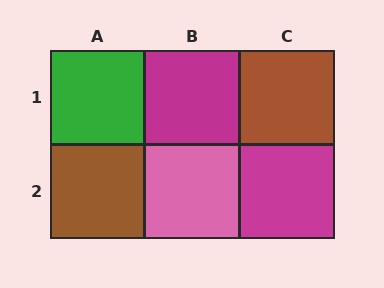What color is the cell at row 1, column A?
Green.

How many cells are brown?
2 cells are brown.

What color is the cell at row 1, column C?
Brown.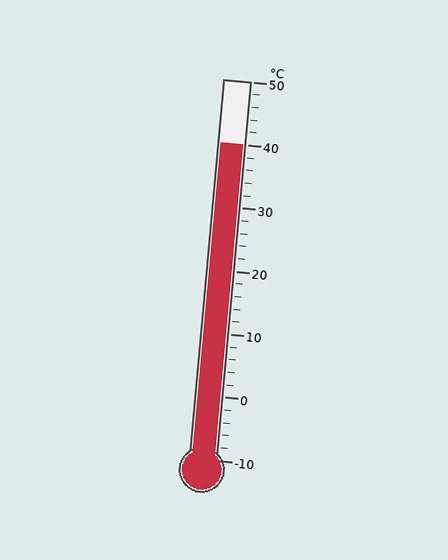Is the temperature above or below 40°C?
The temperature is at 40°C.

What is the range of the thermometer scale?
The thermometer scale ranges from -10°C to 50°C.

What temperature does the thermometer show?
The thermometer shows approximately 40°C.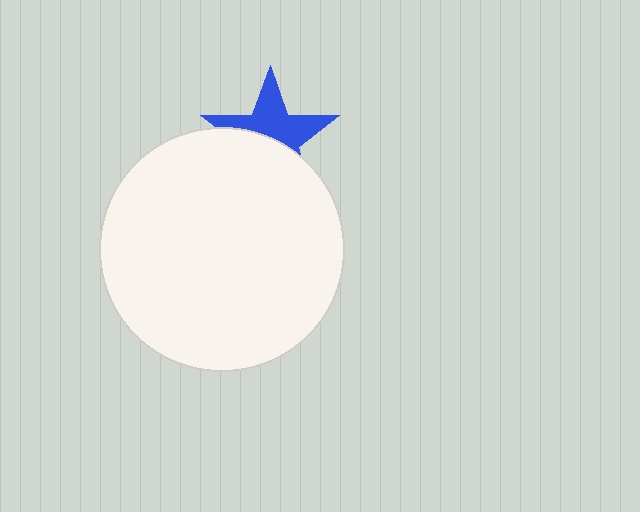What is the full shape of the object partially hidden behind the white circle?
The partially hidden object is a blue star.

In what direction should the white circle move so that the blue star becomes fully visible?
The white circle should move down. That is the shortest direction to clear the overlap and leave the blue star fully visible.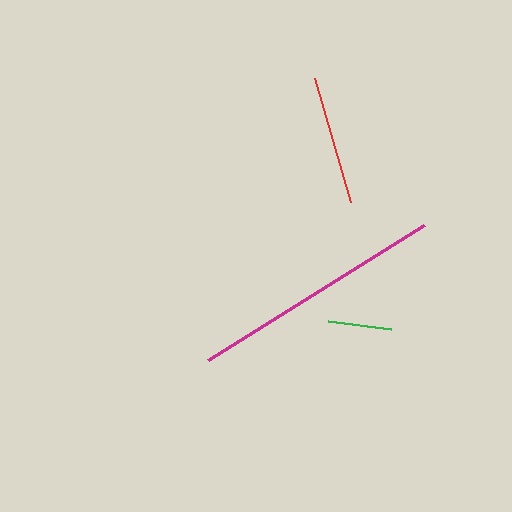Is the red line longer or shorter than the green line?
The red line is longer than the green line.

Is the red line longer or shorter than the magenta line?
The magenta line is longer than the red line.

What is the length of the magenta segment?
The magenta segment is approximately 255 pixels long.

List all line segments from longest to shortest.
From longest to shortest: magenta, red, green.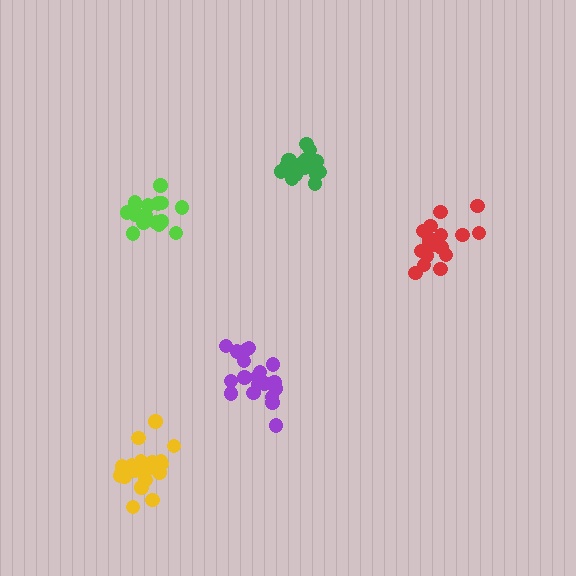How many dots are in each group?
Group 1: 18 dots, Group 2: 21 dots, Group 3: 19 dots, Group 4: 17 dots, Group 5: 21 dots (96 total).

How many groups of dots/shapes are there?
There are 5 groups.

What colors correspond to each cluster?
The clusters are colored: lime, yellow, purple, red, green.